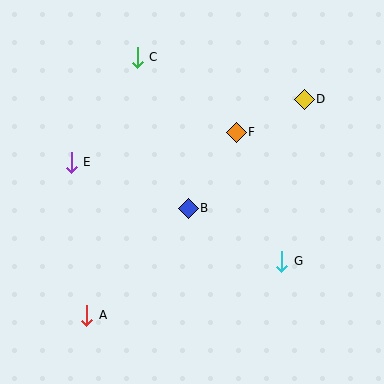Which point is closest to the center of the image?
Point B at (188, 208) is closest to the center.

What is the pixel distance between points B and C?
The distance between B and C is 160 pixels.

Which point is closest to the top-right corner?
Point D is closest to the top-right corner.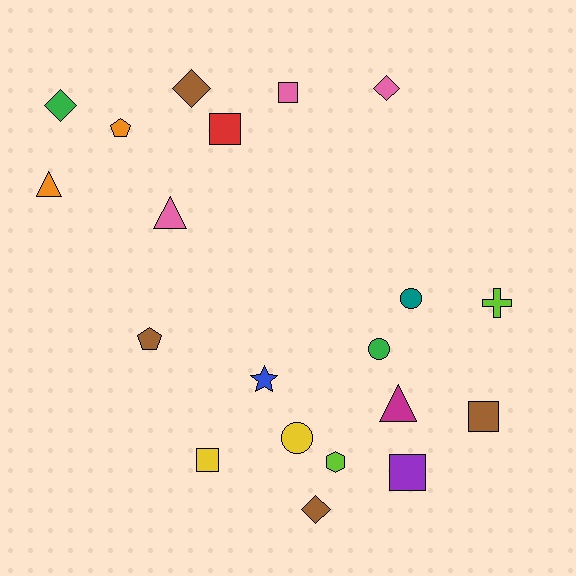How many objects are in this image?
There are 20 objects.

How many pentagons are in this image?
There are 2 pentagons.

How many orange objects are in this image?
There are 2 orange objects.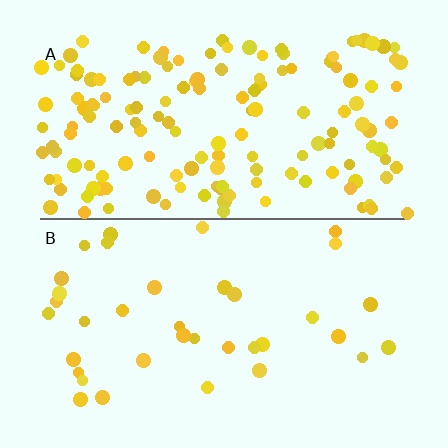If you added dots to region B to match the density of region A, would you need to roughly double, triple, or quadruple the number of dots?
Approximately quadruple.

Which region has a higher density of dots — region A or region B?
A (the top).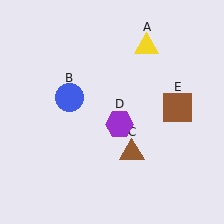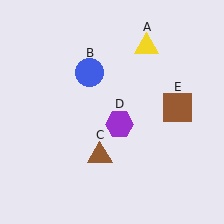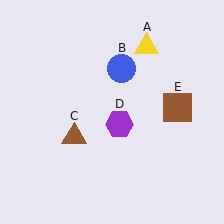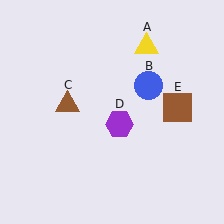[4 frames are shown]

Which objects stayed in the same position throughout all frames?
Yellow triangle (object A) and purple hexagon (object D) and brown square (object E) remained stationary.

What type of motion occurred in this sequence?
The blue circle (object B), brown triangle (object C) rotated clockwise around the center of the scene.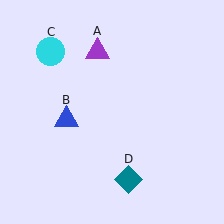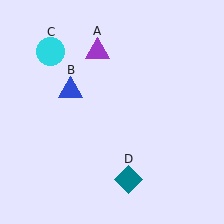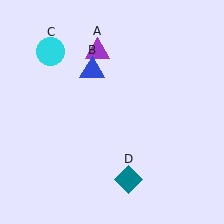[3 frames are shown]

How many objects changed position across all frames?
1 object changed position: blue triangle (object B).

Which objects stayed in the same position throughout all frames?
Purple triangle (object A) and cyan circle (object C) and teal diamond (object D) remained stationary.